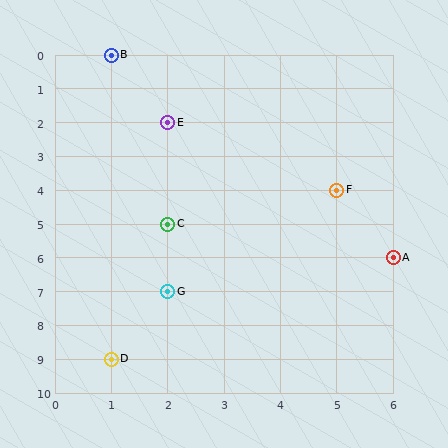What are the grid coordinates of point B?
Point B is at grid coordinates (1, 0).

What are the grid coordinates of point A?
Point A is at grid coordinates (6, 6).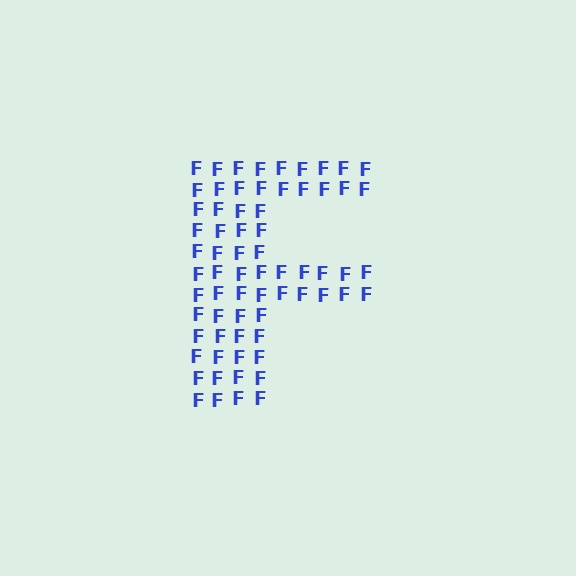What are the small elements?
The small elements are letter F's.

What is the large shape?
The large shape is the letter F.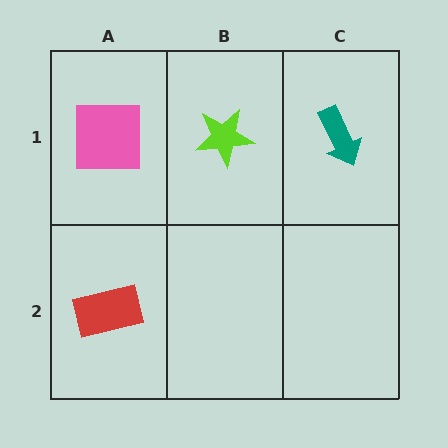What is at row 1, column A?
A pink square.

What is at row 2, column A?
A red rectangle.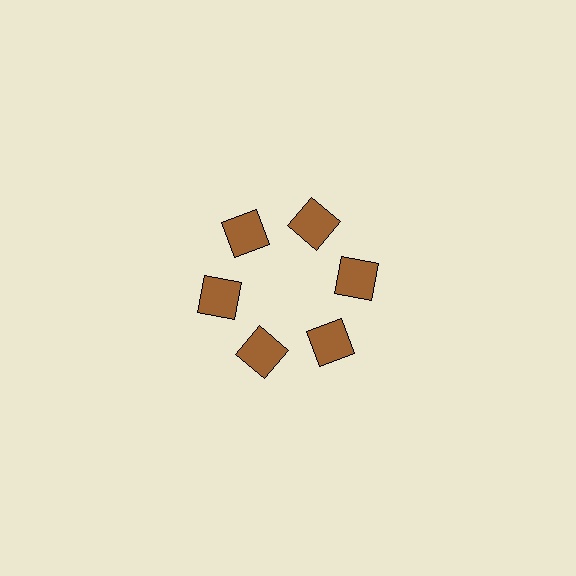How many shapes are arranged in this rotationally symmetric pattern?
There are 6 shapes, arranged in 6 groups of 1.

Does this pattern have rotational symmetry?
Yes, this pattern has 6-fold rotational symmetry. It looks the same after rotating 60 degrees around the center.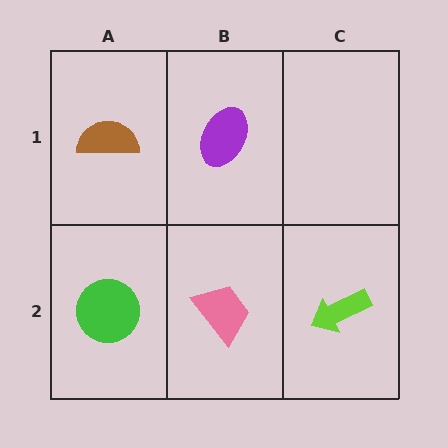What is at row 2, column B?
A pink trapezoid.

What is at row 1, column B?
A purple ellipse.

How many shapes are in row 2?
3 shapes.